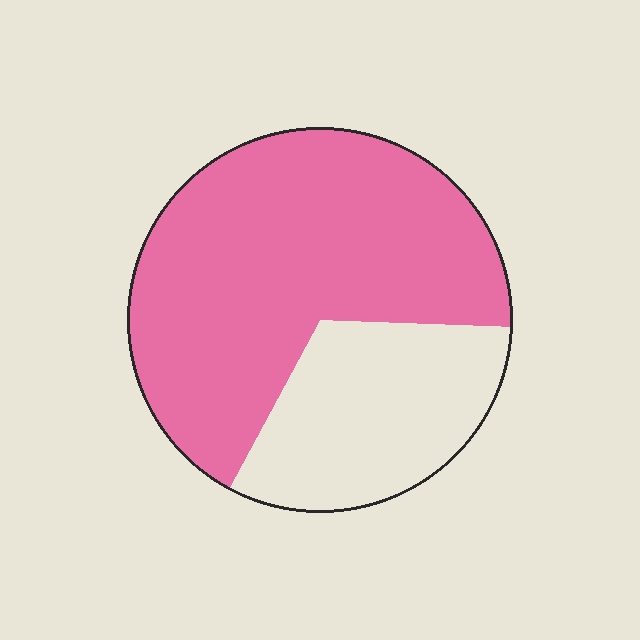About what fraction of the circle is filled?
About two thirds (2/3).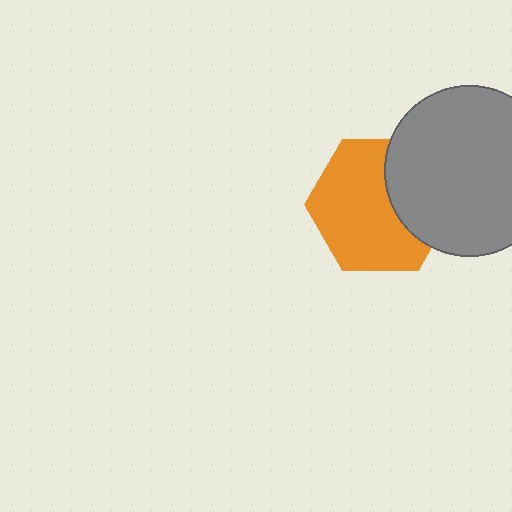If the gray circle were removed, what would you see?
You would see the complete orange hexagon.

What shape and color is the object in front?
The object in front is a gray circle.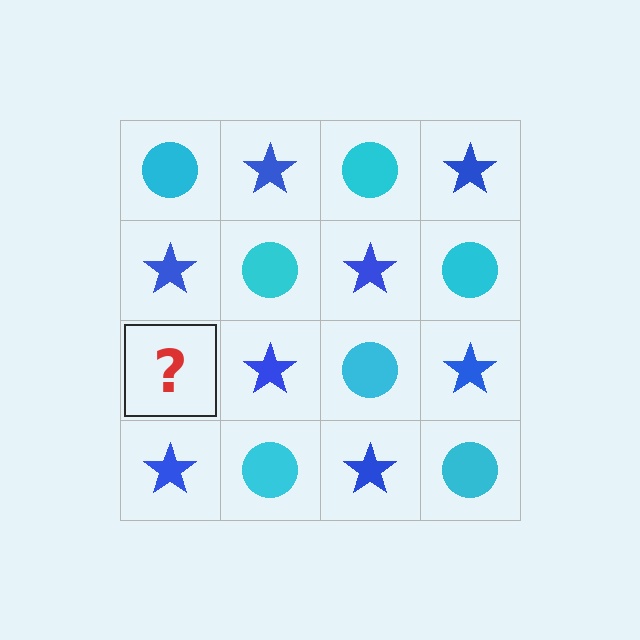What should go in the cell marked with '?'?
The missing cell should contain a cyan circle.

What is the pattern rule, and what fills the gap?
The rule is that it alternates cyan circle and blue star in a checkerboard pattern. The gap should be filled with a cyan circle.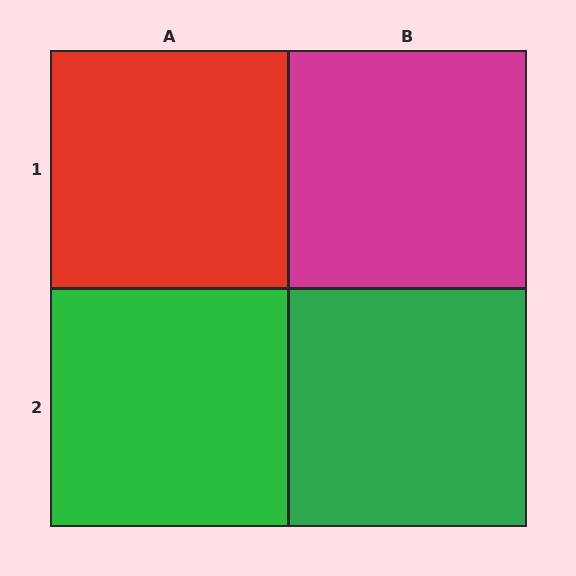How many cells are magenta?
1 cell is magenta.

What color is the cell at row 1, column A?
Red.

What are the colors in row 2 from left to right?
Green, green.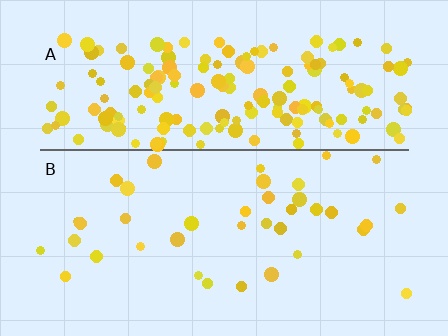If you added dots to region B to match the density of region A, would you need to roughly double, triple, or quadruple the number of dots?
Approximately quadruple.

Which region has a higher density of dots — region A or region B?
A (the top).